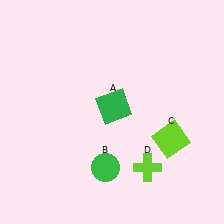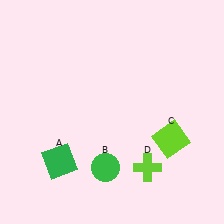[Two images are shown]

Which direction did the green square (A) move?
The green square (A) moved left.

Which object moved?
The green square (A) moved left.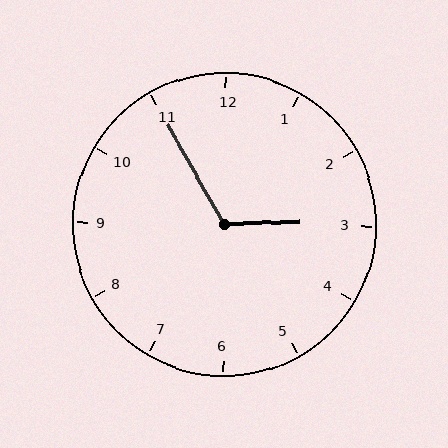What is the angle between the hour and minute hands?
Approximately 118 degrees.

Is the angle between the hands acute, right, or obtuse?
It is obtuse.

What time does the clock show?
2:55.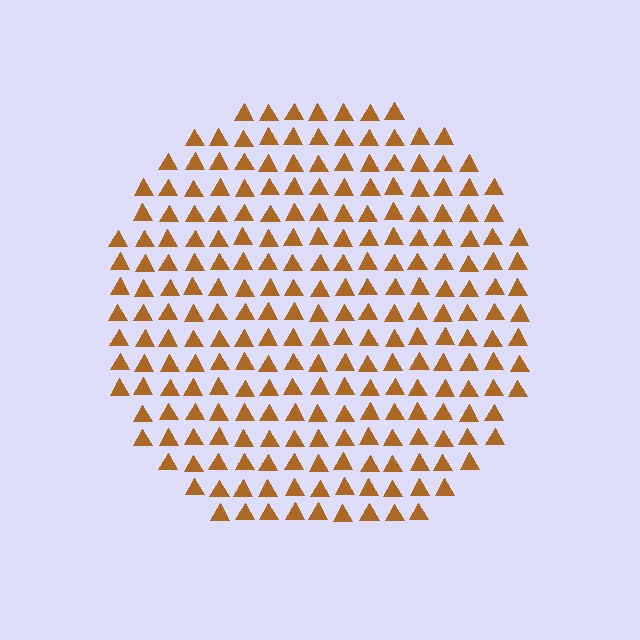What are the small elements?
The small elements are triangles.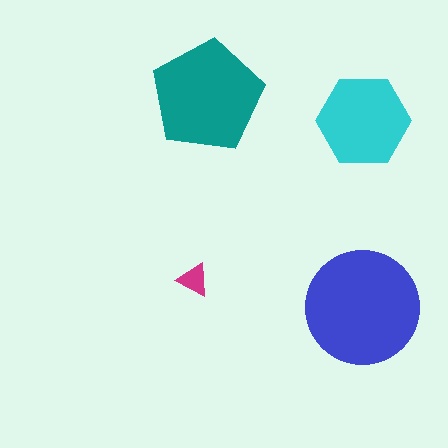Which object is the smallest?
The magenta triangle.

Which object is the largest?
The blue circle.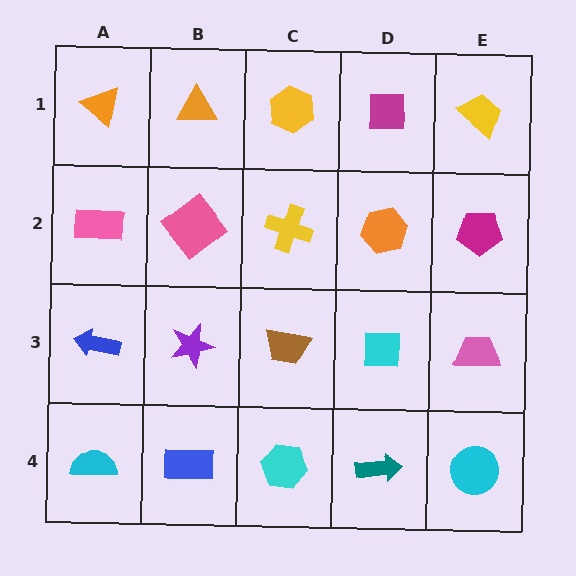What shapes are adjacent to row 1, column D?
An orange hexagon (row 2, column D), a yellow hexagon (row 1, column C), a yellow trapezoid (row 1, column E).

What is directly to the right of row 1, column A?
An orange triangle.